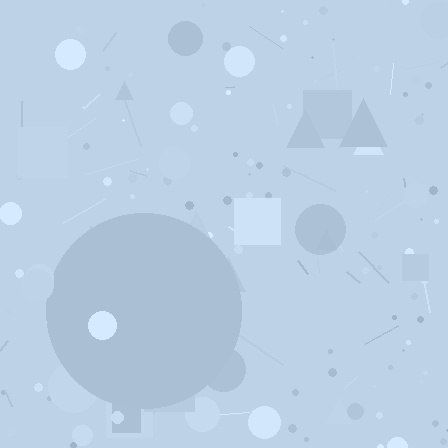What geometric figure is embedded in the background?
A circle is embedded in the background.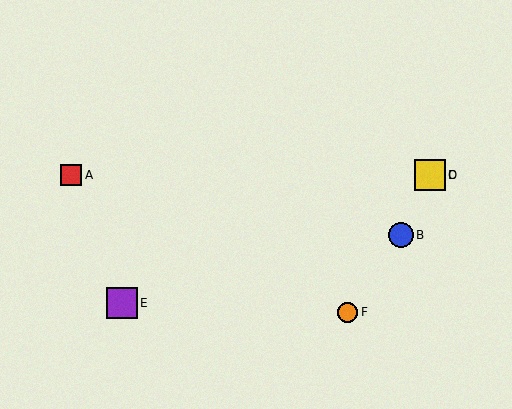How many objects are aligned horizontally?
3 objects (A, C, D) are aligned horizontally.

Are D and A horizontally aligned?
Yes, both are at y≈175.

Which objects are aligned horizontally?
Objects A, C, D are aligned horizontally.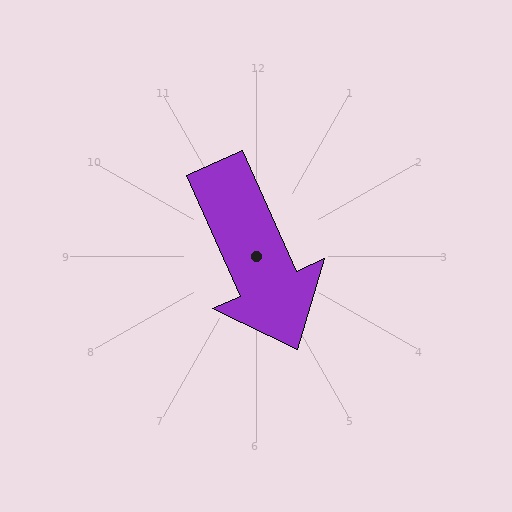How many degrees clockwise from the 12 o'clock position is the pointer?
Approximately 156 degrees.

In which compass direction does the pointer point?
Southeast.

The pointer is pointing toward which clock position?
Roughly 5 o'clock.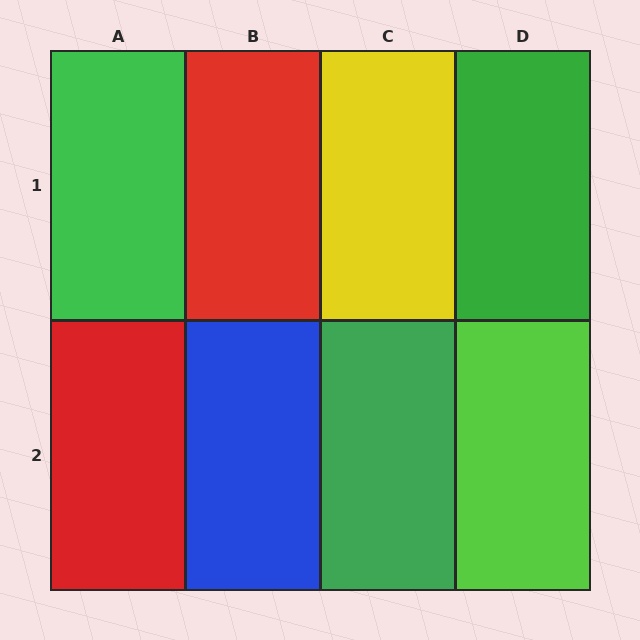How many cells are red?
2 cells are red.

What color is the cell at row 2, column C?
Green.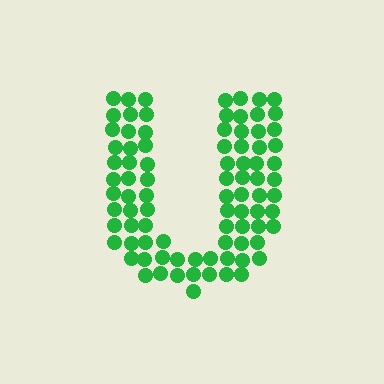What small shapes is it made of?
It is made of small circles.